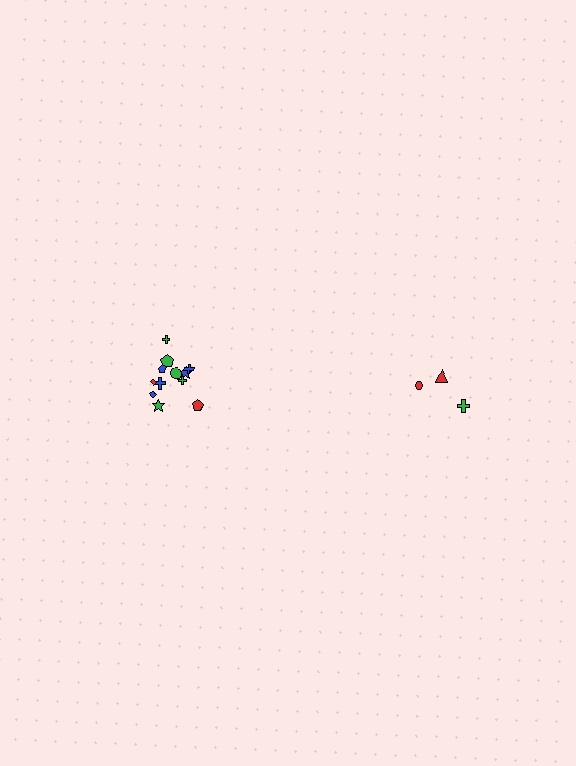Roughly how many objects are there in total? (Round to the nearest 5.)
Roughly 15 objects in total.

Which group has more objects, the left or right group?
The left group.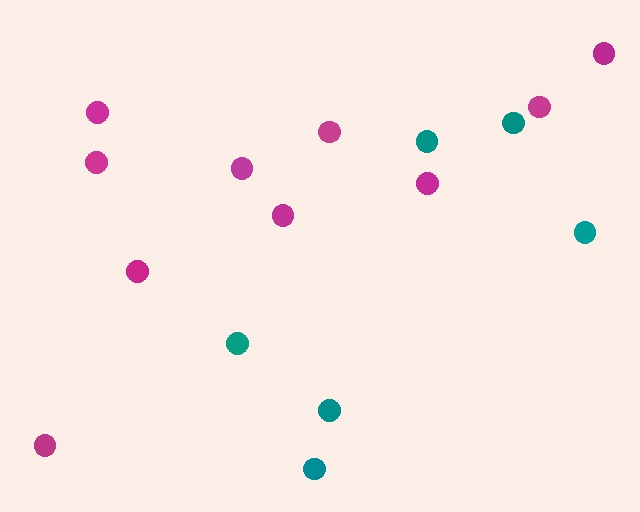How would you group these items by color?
There are 2 groups: one group of magenta circles (10) and one group of teal circles (6).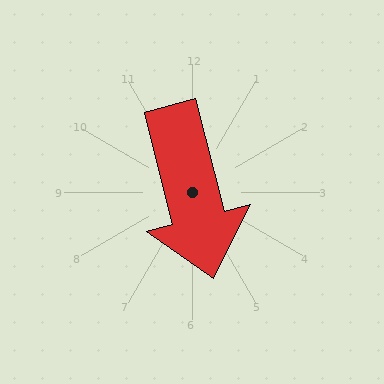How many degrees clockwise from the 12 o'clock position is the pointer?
Approximately 166 degrees.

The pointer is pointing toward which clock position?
Roughly 6 o'clock.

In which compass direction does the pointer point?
South.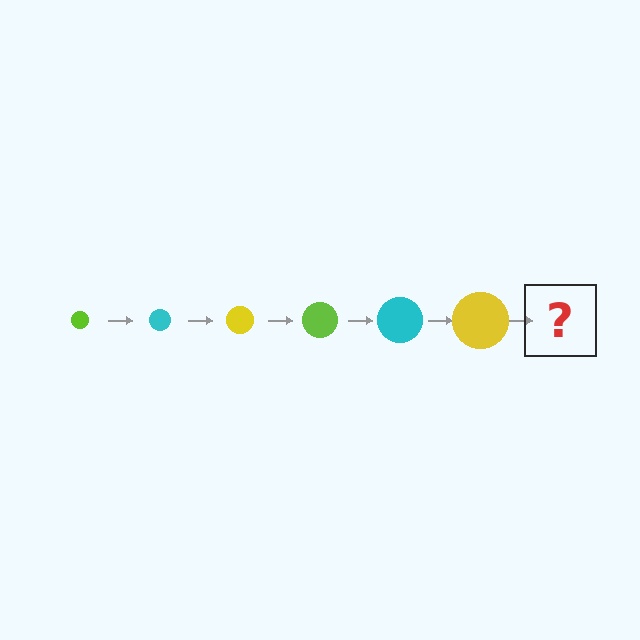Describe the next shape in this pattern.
It should be a lime circle, larger than the previous one.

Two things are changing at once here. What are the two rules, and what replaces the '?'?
The two rules are that the circle grows larger each step and the color cycles through lime, cyan, and yellow. The '?' should be a lime circle, larger than the previous one.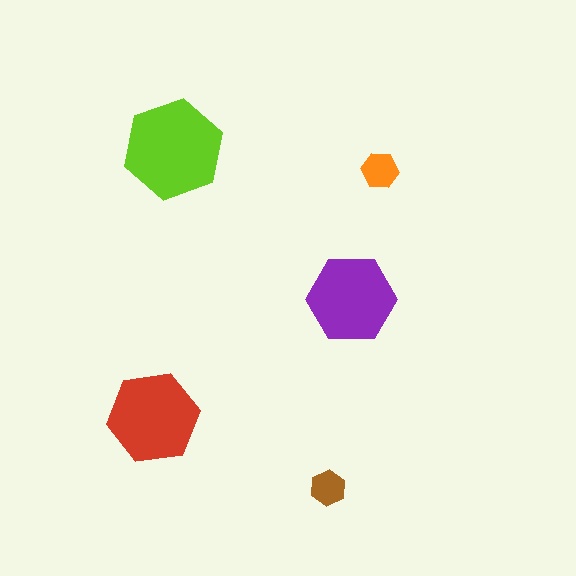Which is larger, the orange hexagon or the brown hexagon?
The orange one.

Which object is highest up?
The lime hexagon is topmost.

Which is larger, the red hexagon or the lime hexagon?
The lime one.